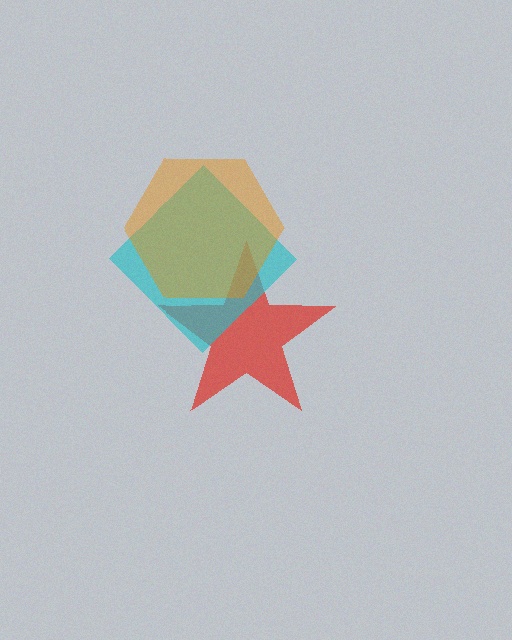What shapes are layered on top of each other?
The layered shapes are: a red star, a cyan diamond, an orange hexagon.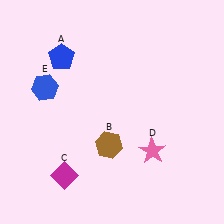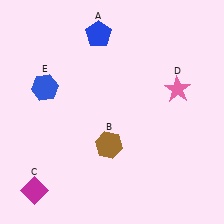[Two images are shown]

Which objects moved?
The objects that moved are: the blue pentagon (A), the magenta diamond (C), the pink star (D).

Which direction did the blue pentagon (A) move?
The blue pentagon (A) moved right.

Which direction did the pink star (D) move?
The pink star (D) moved up.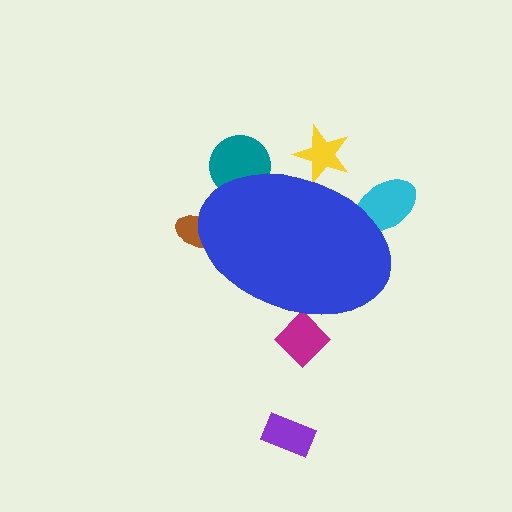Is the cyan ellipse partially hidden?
Yes, the cyan ellipse is partially hidden behind the blue ellipse.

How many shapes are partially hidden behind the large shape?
5 shapes are partially hidden.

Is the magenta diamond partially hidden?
Yes, the magenta diamond is partially hidden behind the blue ellipse.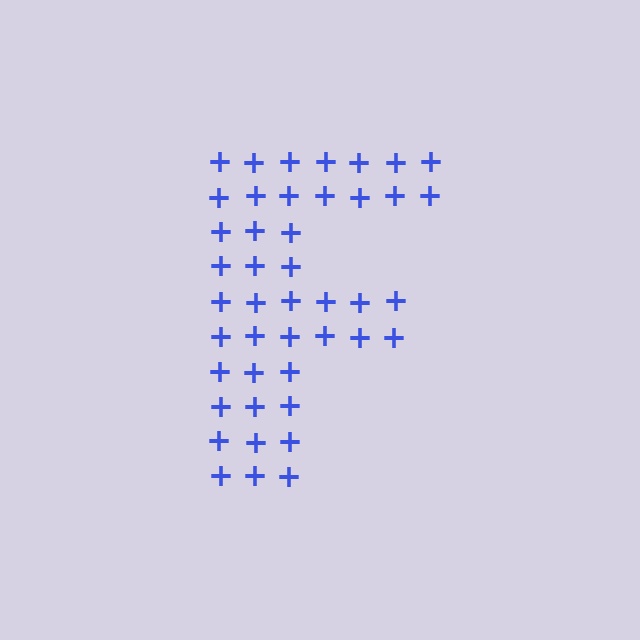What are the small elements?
The small elements are plus signs.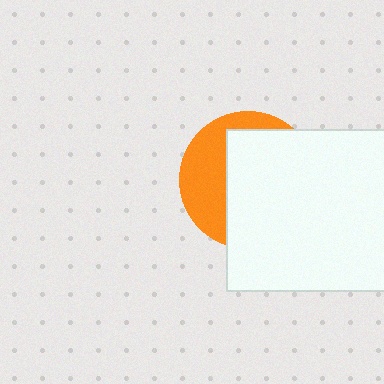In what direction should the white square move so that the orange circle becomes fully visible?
The white square should move right. That is the shortest direction to clear the overlap and leave the orange circle fully visible.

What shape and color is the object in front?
The object in front is a white square.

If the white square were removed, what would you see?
You would see the complete orange circle.